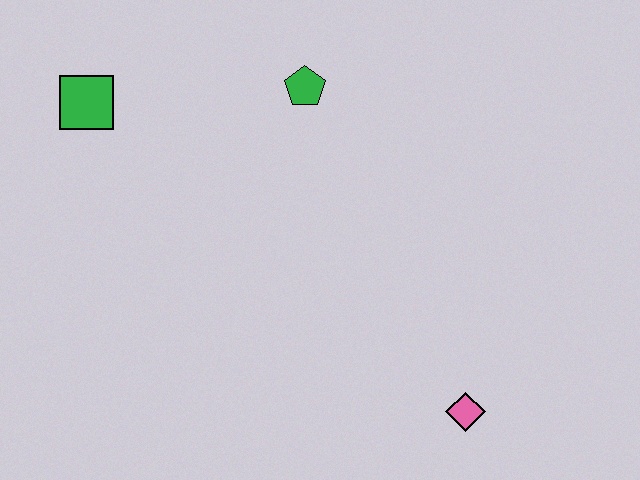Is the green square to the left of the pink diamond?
Yes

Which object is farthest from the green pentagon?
The pink diamond is farthest from the green pentagon.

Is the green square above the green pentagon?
No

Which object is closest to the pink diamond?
The green pentagon is closest to the pink diamond.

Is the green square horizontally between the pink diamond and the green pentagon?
No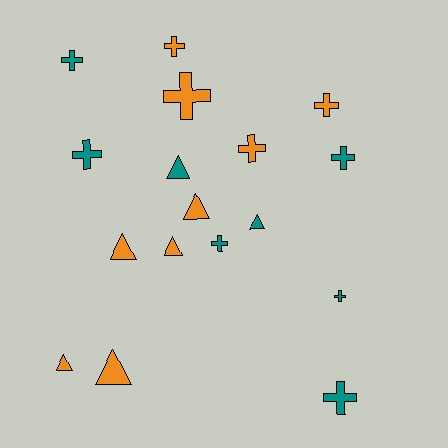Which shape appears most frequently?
Cross, with 10 objects.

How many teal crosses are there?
There are 6 teal crosses.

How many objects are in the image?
There are 17 objects.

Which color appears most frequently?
Orange, with 9 objects.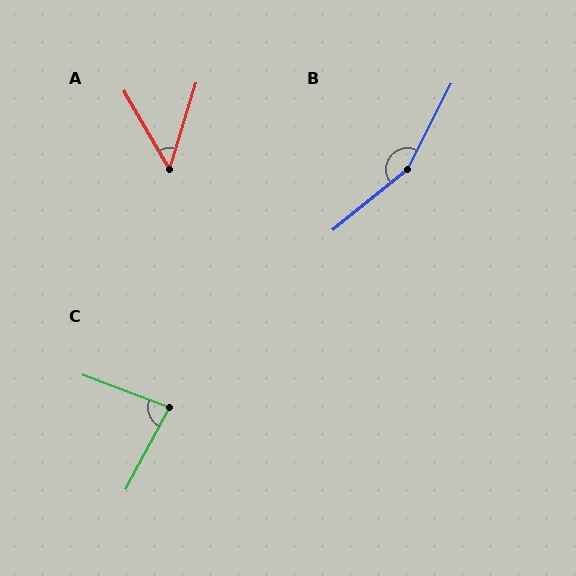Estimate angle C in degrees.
Approximately 83 degrees.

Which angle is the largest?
B, at approximately 156 degrees.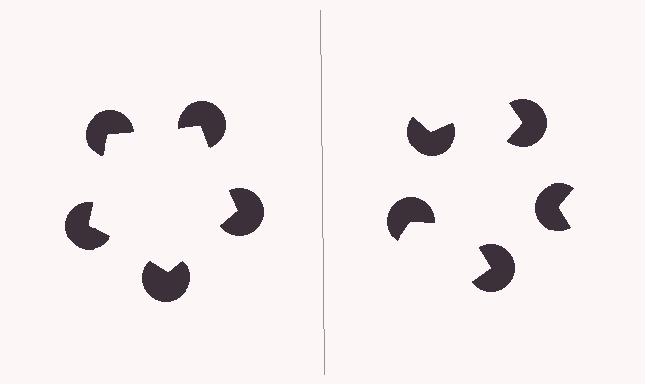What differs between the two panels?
The pac-man discs are positioned identically on both sides; only the wedge orientations differ. On the left they align to a pentagon; on the right they are misaligned.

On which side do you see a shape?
An illusory pentagon appears on the left side. On the right side the wedge cuts are rotated, so no coherent shape forms.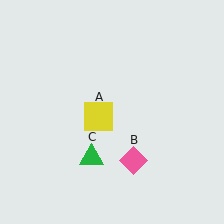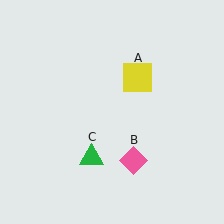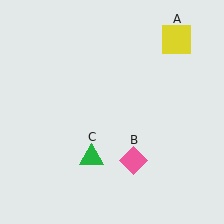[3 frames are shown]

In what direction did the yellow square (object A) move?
The yellow square (object A) moved up and to the right.